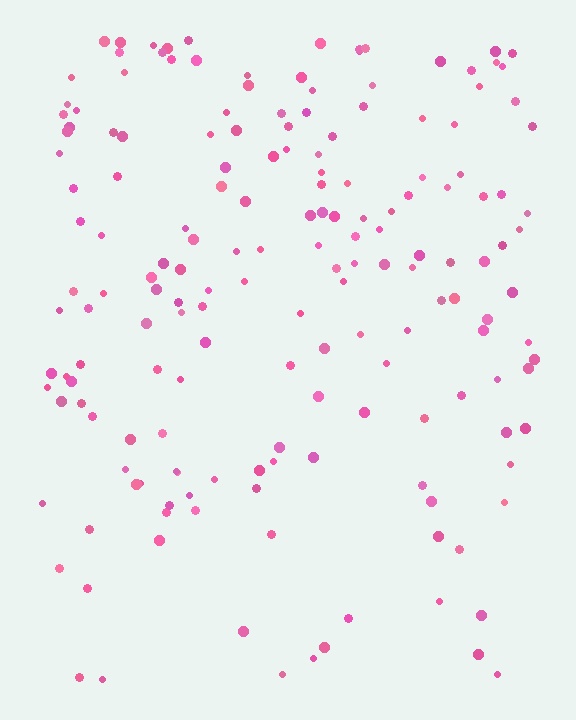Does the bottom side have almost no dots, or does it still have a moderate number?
Still a moderate number, just noticeably fewer than the top.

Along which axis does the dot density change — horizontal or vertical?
Vertical.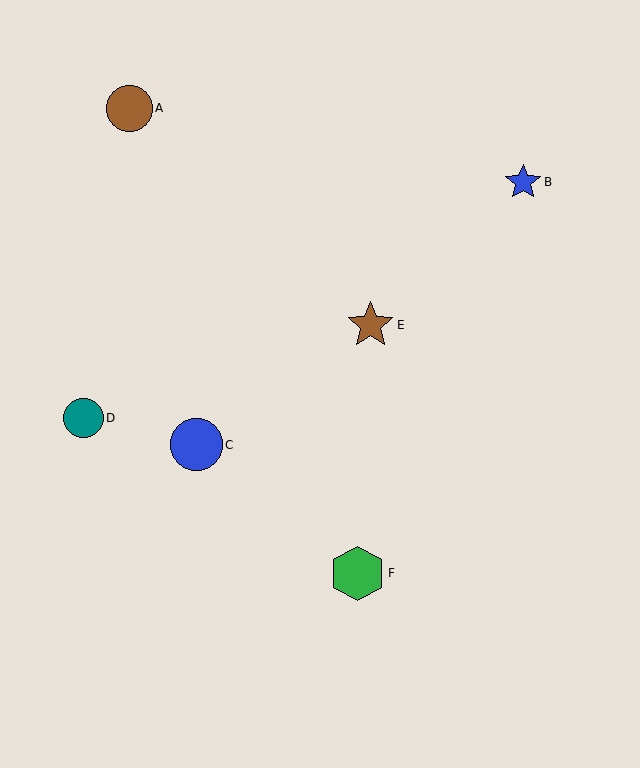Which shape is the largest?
The green hexagon (labeled F) is the largest.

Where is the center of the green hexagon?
The center of the green hexagon is at (358, 573).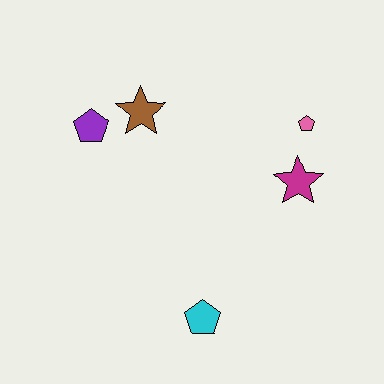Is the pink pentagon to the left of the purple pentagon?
No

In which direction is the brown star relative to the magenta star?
The brown star is to the left of the magenta star.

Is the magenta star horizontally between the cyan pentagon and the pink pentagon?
Yes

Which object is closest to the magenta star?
The pink pentagon is closest to the magenta star.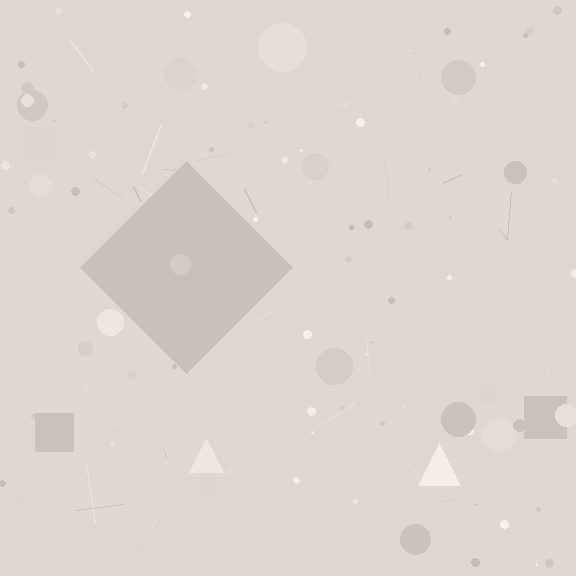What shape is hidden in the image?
A diamond is hidden in the image.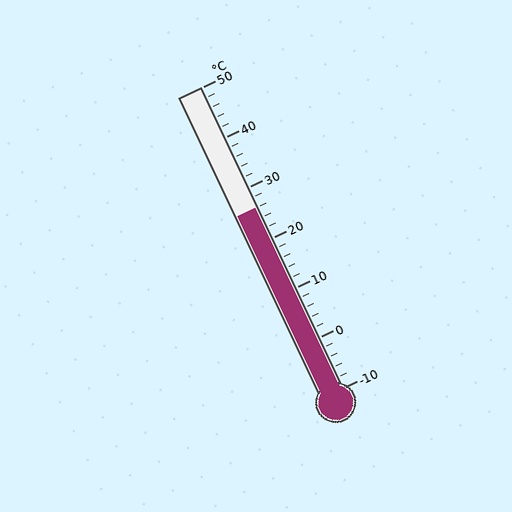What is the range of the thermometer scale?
The thermometer scale ranges from -10°C to 50°C.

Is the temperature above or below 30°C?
The temperature is below 30°C.